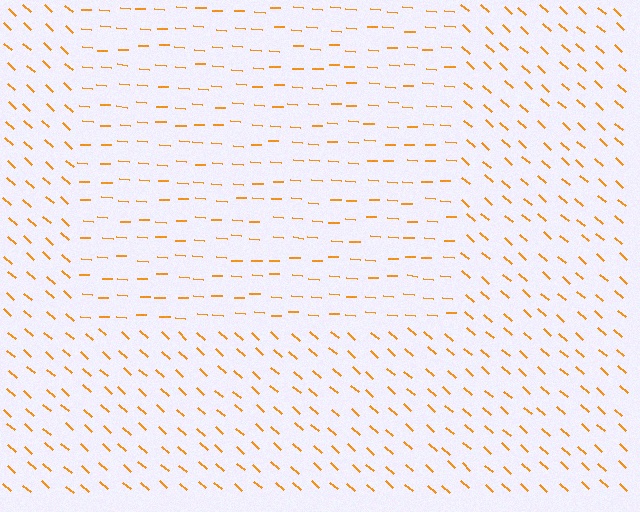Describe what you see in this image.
The image is filled with small orange line segments. A rectangle region in the image has lines oriented differently from the surrounding lines, creating a visible texture boundary.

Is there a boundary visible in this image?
Yes, there is a texture boundary formed by a change in line orientation.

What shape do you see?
I see a rectangle.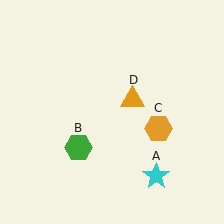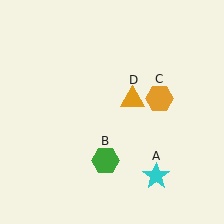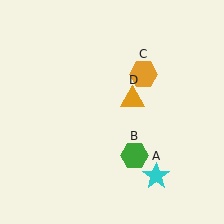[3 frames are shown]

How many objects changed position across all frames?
2 objects changed position: green hexagon (object B), orange hexagon (object C).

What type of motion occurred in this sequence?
The green hexagon (object B), orange hexagon (object C) rotated counterclockwise around the center of the scene.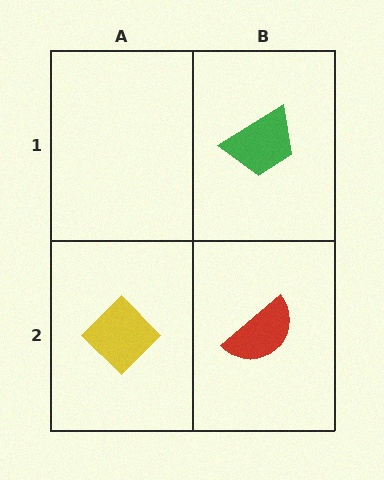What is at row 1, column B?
A green trapezoid.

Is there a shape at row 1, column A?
No, that cell is empty.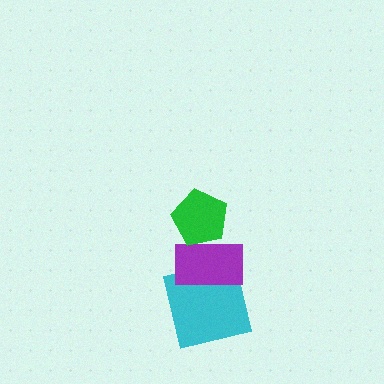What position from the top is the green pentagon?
The green pentagon is 1st from the top.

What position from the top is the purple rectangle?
The purple rectangle is 2nd from the top.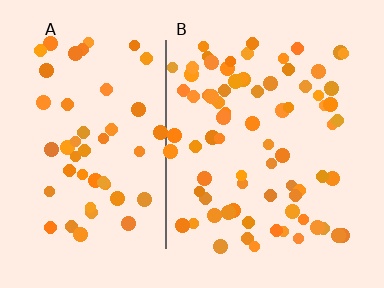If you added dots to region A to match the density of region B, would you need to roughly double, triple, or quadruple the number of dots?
Approximately double.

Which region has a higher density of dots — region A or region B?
B (the right).